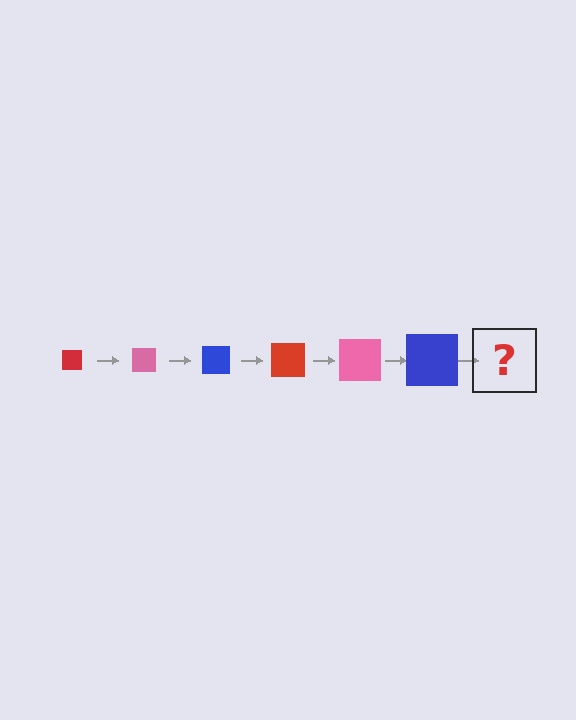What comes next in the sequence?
The next element should be a red square, larger than the previous one.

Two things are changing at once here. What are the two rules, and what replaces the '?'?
The two rules are that the square grows larger each step and the color cycles through red, pink, and blue. The '?' should be a red square, larger than the previous one.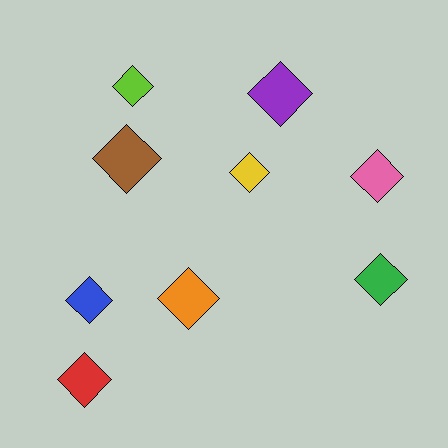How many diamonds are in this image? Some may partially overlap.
There are 9 diamonds.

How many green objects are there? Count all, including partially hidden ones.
There is 1 green object.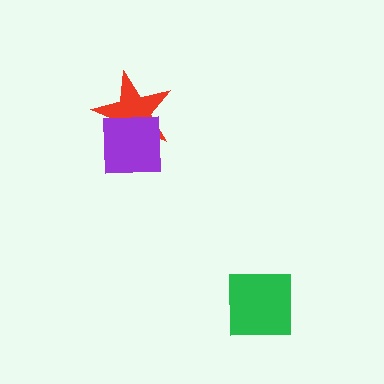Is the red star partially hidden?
Yes, it is partially covered by another shape.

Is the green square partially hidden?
No, no other shape covers it.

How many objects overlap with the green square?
0 objects overlap with the green square.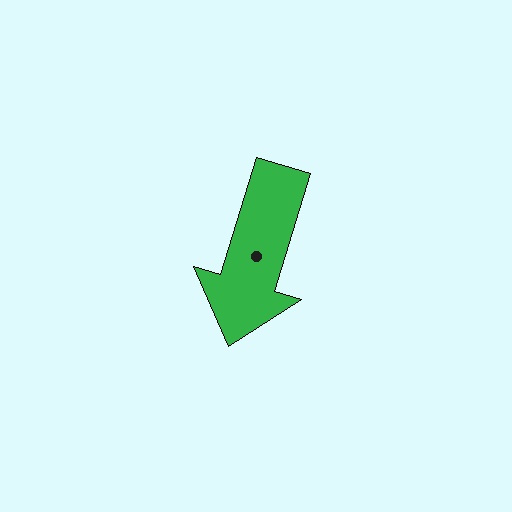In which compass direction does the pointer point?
South.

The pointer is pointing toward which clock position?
Roughly 7 o'clock.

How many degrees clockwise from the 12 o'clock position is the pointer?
Approximately 197 degrees.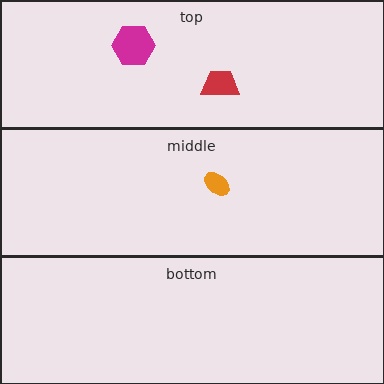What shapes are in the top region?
The magenta hexagon, the red trapezoid.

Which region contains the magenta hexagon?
The top region.